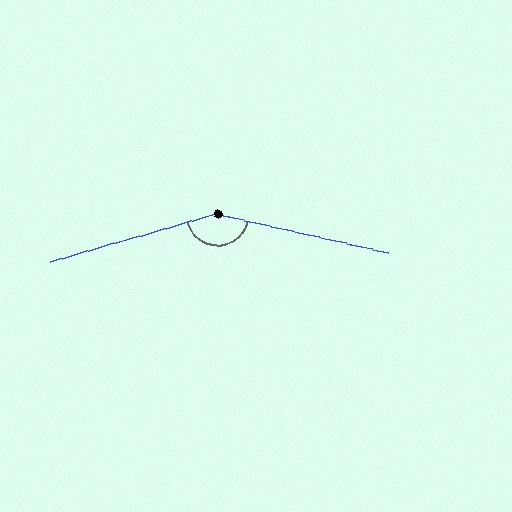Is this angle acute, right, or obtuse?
It is obtuse.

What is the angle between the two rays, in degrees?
Approximately 151 degrees.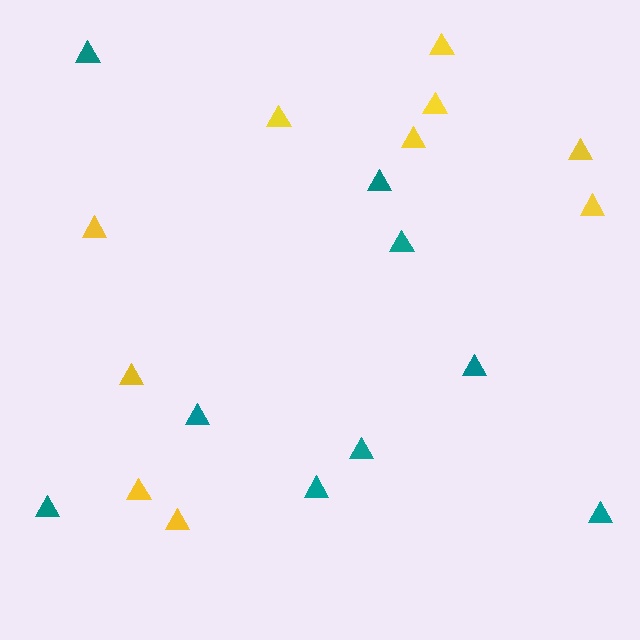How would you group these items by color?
There are 2 groups: one group of teal triangles (9) and one group of yellow triangles (10).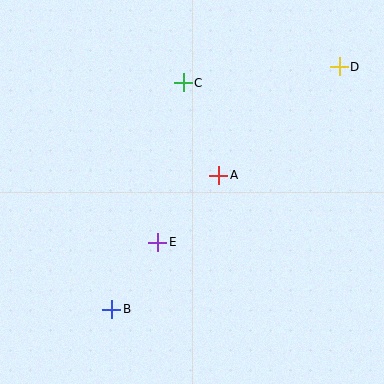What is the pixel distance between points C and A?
The distance between C and A is 99 pixels.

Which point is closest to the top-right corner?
Point D is closest to the top-right corner.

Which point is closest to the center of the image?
Point A at (219, 175) is closest to the center.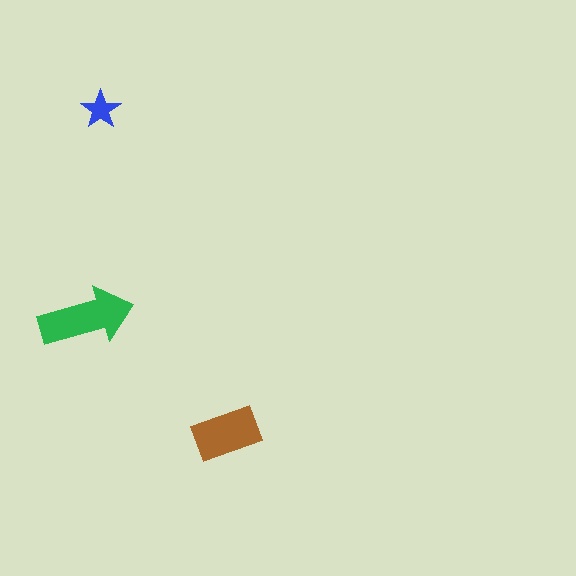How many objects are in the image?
There are 3 objects in the image.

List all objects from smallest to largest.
The blue star, the brown rectangle, the green arrow.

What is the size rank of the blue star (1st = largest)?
3rd.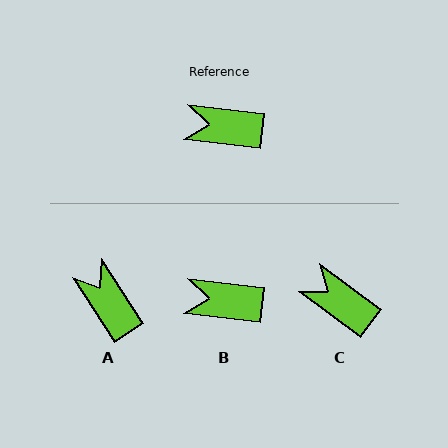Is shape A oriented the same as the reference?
No, it is off by about 51 degrees.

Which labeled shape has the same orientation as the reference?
B.